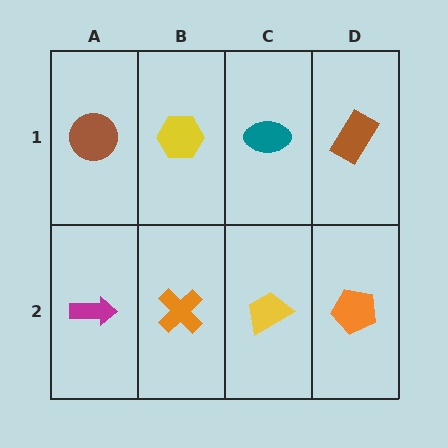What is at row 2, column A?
A magenta arrow.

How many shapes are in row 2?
4 shapes.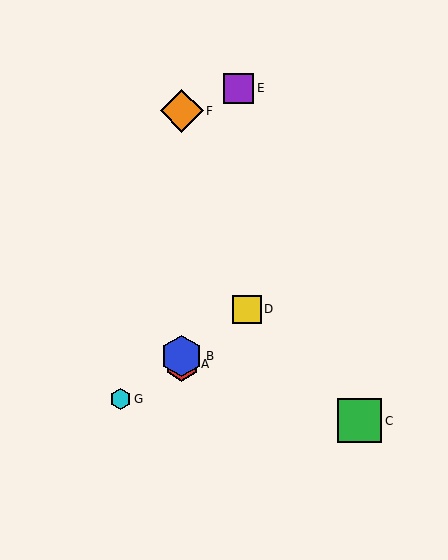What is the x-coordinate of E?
Object E is at x≈239.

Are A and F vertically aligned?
Yes, both are at x≈182.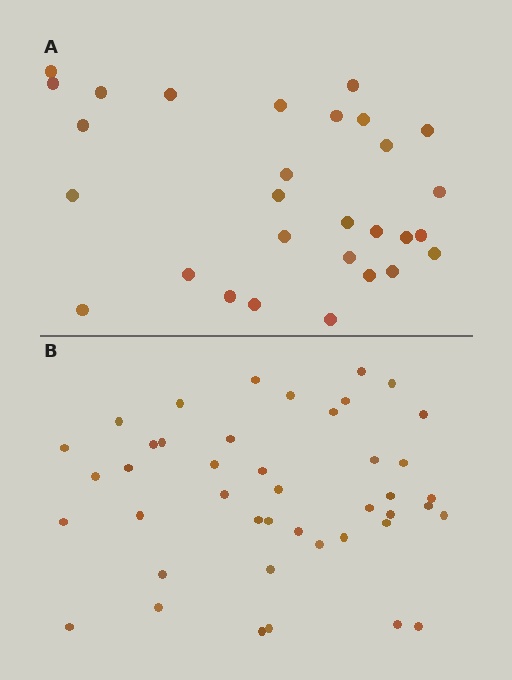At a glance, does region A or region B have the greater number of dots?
Region B (the bottom region) has more dots.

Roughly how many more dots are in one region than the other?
Region B has approximately 15 more dots than region A.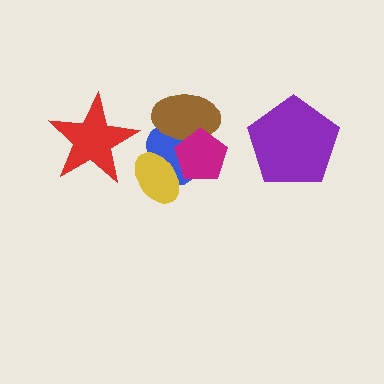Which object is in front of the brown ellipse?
The magenta pentagon is in front of the brown ellipse.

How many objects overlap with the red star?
0 objects overlap with the red star.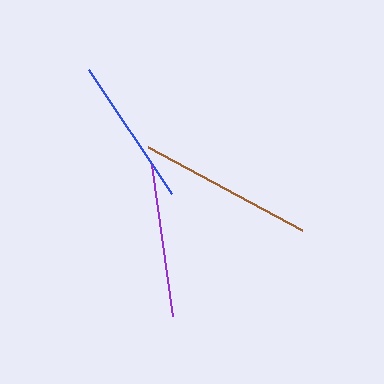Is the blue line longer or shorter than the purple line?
The purple line is longer than the blue line.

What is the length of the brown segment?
The brown segment is approximately 175 pixels long.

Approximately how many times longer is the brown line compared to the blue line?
The brown line is approximately 1.2 times the length of the blue line.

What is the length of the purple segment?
The purple segment is approximately 152 pixels long.